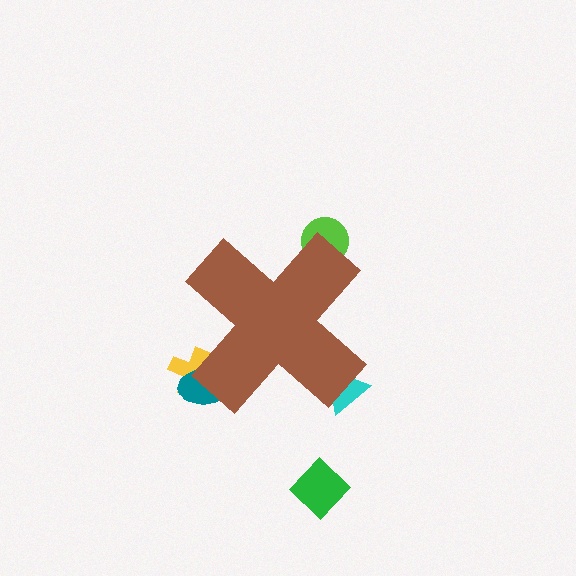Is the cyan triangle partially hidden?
Yes, the cyan triangle is partially hidden behind the brown cross.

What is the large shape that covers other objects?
A brown cross.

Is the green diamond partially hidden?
No, the green diamond is fully visible.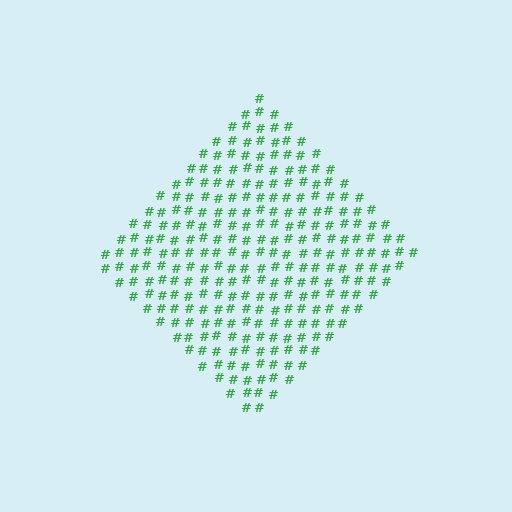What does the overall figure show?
The overall figure shows a diamond.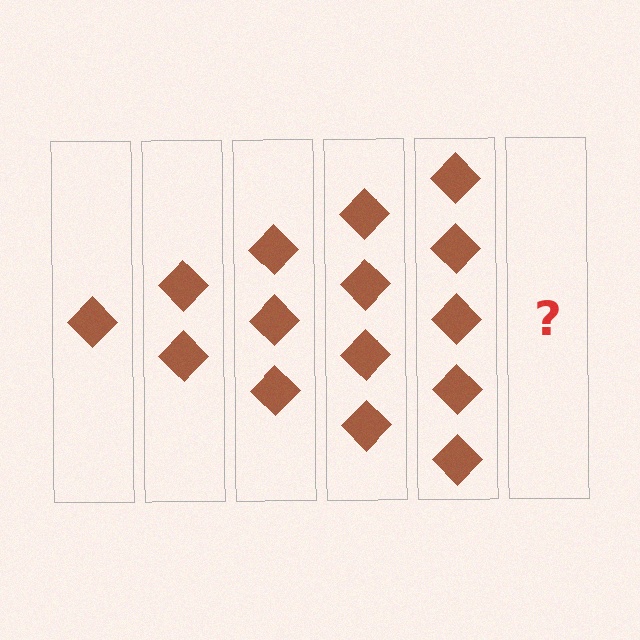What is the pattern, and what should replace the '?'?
The pattern is that each step adds one more diamond. The '?' should be 6 diamonds.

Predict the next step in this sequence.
The next step is 6 diamonds.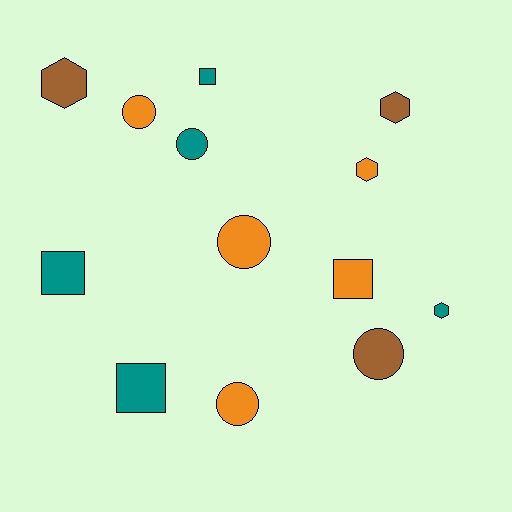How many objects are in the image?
There are 13 objects.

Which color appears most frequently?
Teal, with 5 objects.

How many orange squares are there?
There is 1 orange square.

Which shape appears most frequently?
Circle, with 5 objects.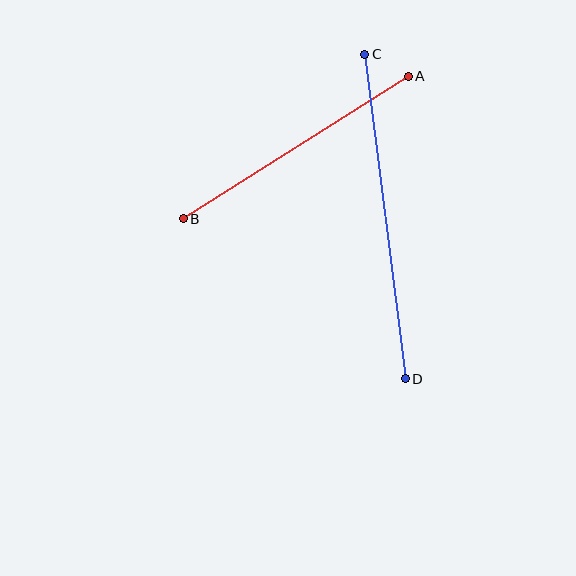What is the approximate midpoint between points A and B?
The midpoint is at approximately (296, 147) pixels.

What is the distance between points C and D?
The distance is approximately 327 pixels.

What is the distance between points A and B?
The distance is approximately 266 pixels.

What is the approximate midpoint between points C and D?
The midpoint is at approximately (385, 217) pixels.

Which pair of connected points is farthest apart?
Points C and D are farthest apart.